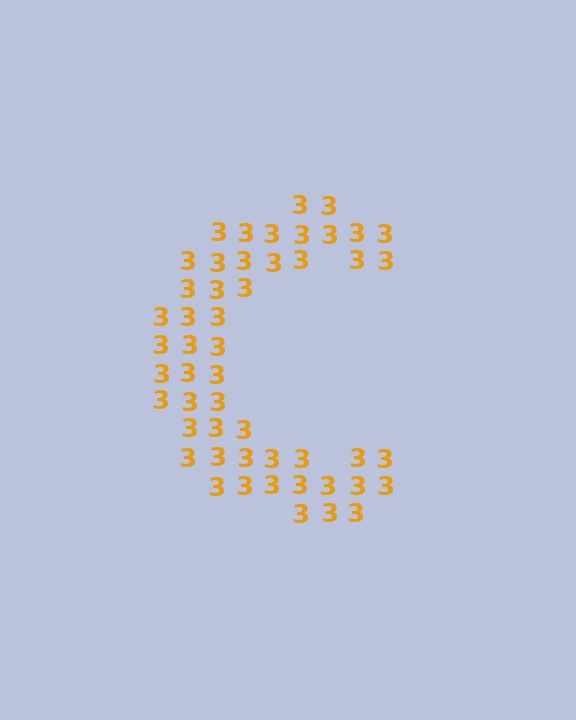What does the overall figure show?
The overall figure shows the letter C.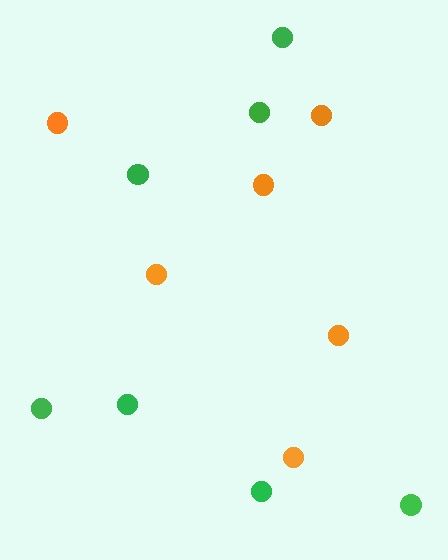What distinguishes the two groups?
There are 2 groups: one group of orange circles (6) and one group of green circles (7).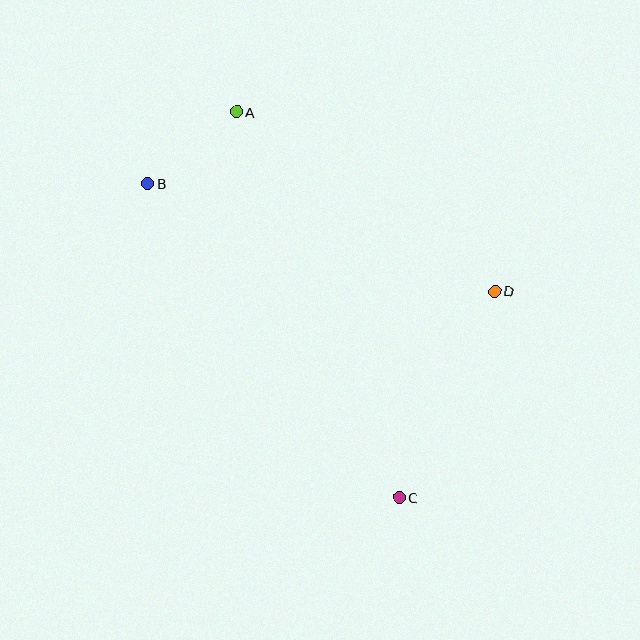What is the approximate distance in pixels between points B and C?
The distance between B and C is approximately 402 pixels.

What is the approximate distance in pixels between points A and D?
The distance between A and D is approximately 315 pixels.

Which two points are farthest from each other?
Points A and C are farthest from each other.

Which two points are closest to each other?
Points A and B are closest to each other.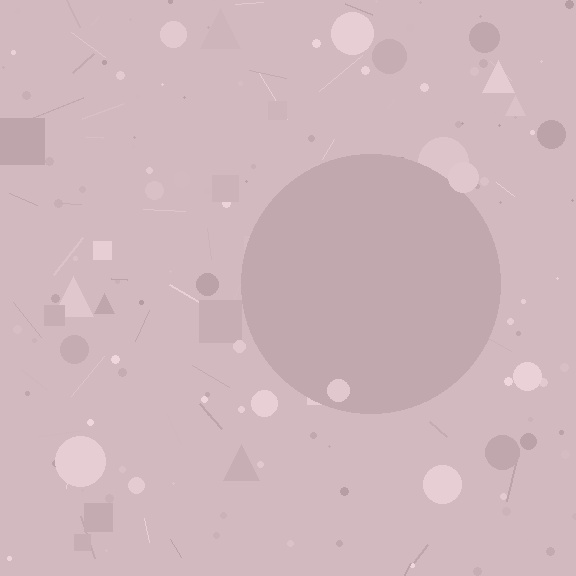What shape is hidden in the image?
A circle is hidden in the image.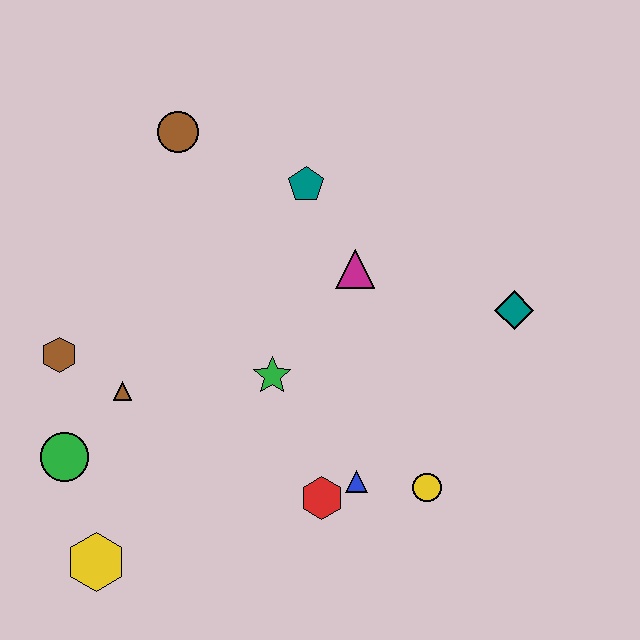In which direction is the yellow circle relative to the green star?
The yellow circle is to the right of the green star.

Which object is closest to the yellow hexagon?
The green circle is closest to the yellow hexagon.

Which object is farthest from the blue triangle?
The brown circle is farthest from the blue triangle.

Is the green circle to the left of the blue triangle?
Yes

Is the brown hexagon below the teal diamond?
Yes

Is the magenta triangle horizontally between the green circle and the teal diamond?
Yes